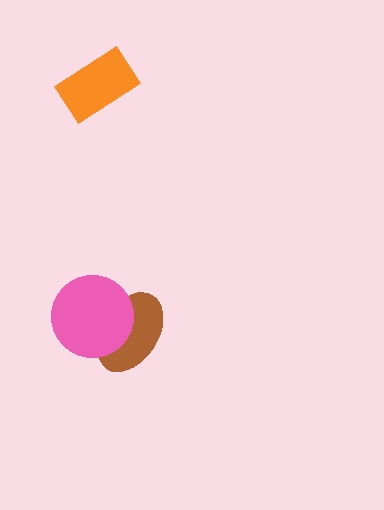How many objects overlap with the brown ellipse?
1 object overlaps with the brown ellipse.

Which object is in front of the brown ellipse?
The pink circle is in front of the brown ellipse.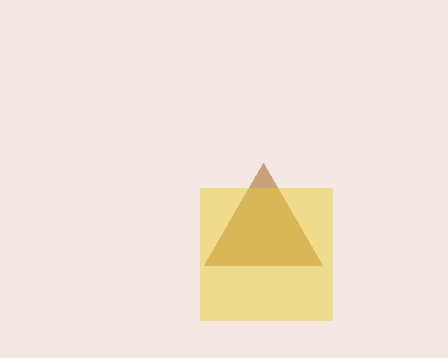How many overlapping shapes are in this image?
There are 2 overlapping shapes in the image.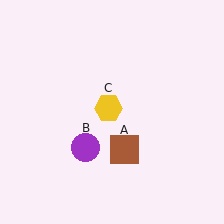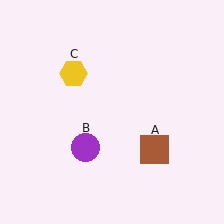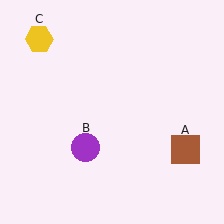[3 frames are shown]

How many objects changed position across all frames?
2 objects changed position: brown square (object A), yellow hexagon (object C).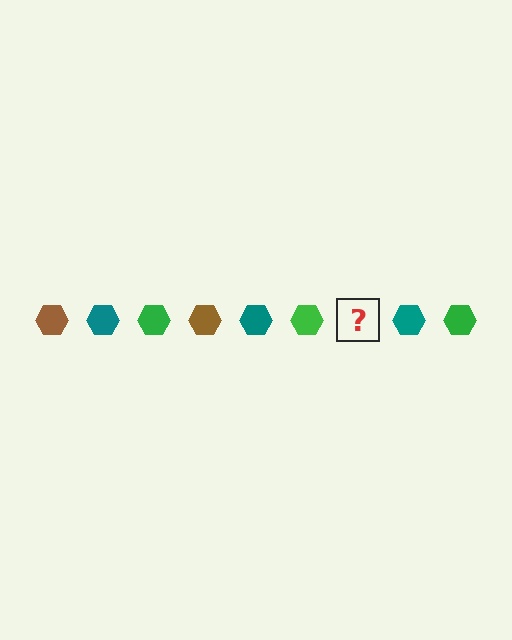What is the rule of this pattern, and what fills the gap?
The rule is that the pattern cycles through brown, teal, green hexagons. The gap should be filled with a brown hexagon.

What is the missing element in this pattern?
The missing element is a brown hexagon.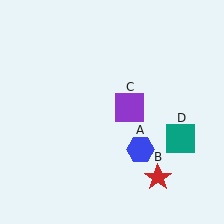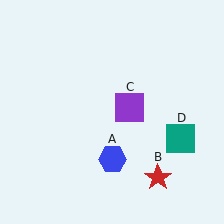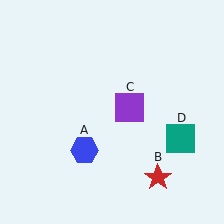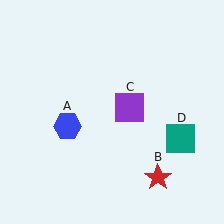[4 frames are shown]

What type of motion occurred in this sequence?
The blue hexagon (object A) rotated clockwise around the center of the scene.